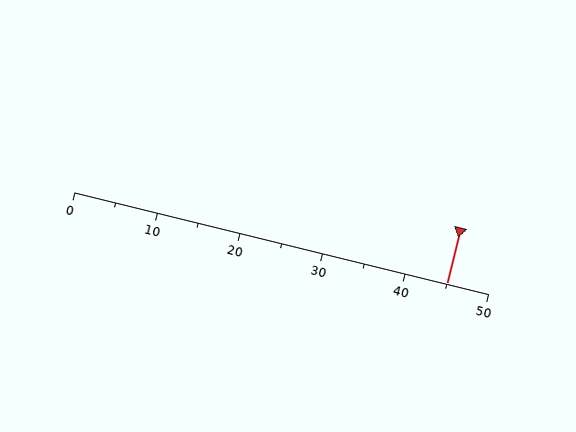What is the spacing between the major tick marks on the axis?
The major ticks are spaced 10 apart.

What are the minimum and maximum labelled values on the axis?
The axis runs from 0 to 50.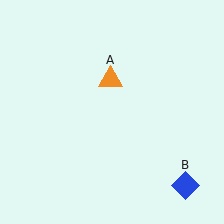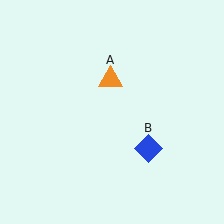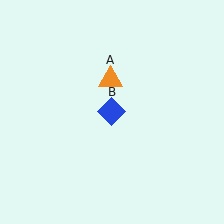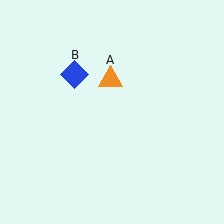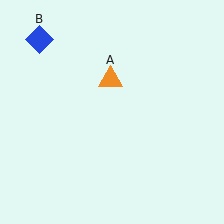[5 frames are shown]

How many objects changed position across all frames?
1 object changed position: blue diamond (object B).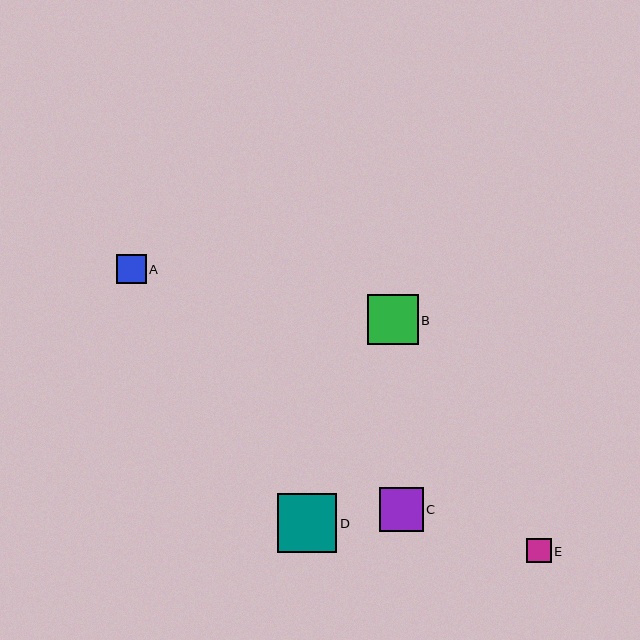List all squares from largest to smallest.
From largest to smallest: D, B, C, A, E.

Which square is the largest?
Square D is the largest with a size of approximately 59 pixels.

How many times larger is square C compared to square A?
Square C is approximately 1.5 times the size of square A.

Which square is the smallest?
Square E is the smallest with a size of approximately 24 pixels.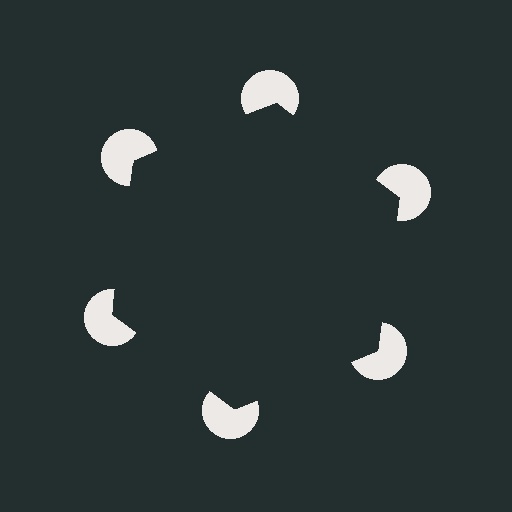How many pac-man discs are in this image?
There are 6 — one at each vertex of the illusory hexagon.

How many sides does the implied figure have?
6 sides.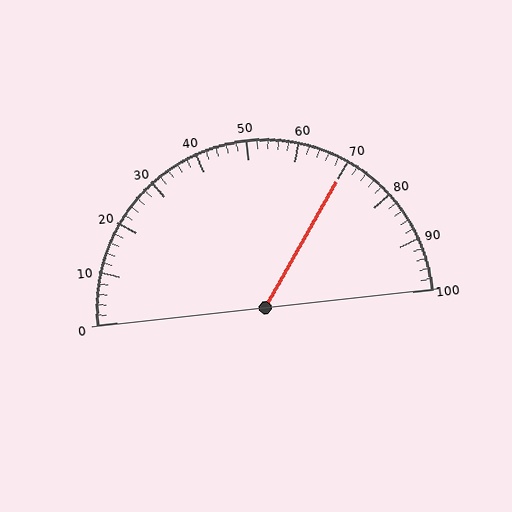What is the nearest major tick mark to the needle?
The nearest major tick mark is 70.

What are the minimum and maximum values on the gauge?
The gauge ranges from 0 to 100.